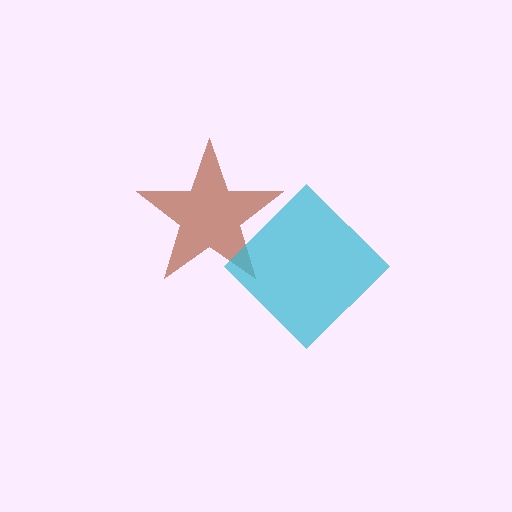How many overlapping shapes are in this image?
There are 2 overlapping shapes in the image.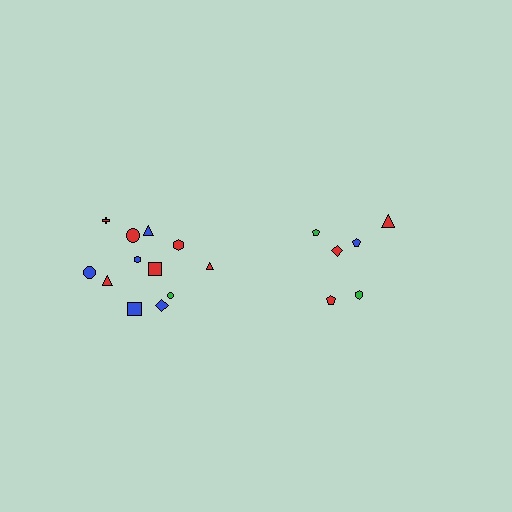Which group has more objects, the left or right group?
The left group.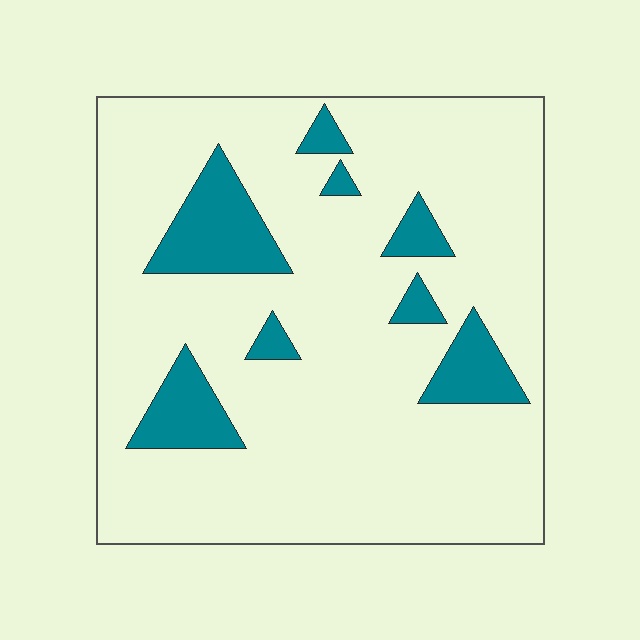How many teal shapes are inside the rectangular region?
8.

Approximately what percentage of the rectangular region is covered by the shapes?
Approximately 15%.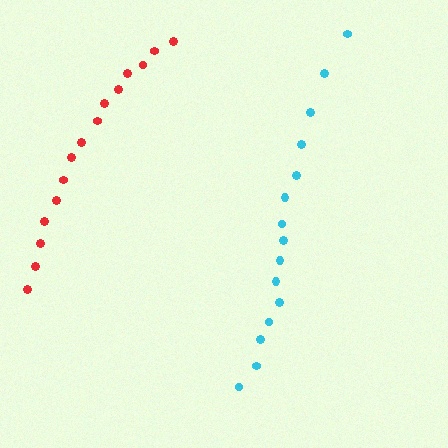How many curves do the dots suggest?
There are 2 distinct paths.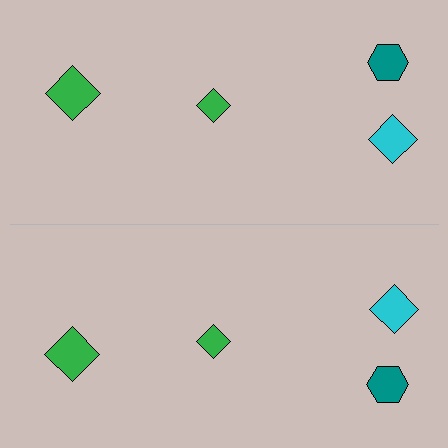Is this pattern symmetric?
Yes, this pattern has bilateral (reflection) symmetry.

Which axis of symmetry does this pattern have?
The pattern has a horizontal axis of symmetry running through the center of the image.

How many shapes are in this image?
There are 8 shapes in this image.